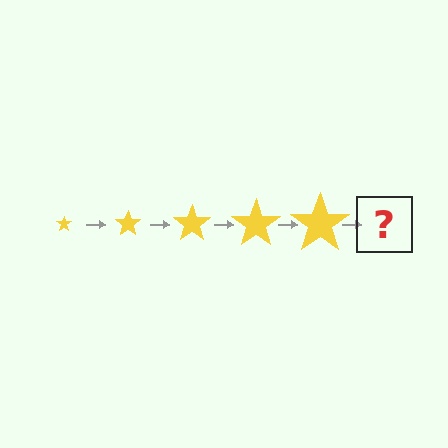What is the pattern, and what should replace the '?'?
The pattern is that the star gets progressively larger each step. The '?' should be a yellow star, larger than the previous one.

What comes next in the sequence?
The next element should be a yellow star, larger than the previous one.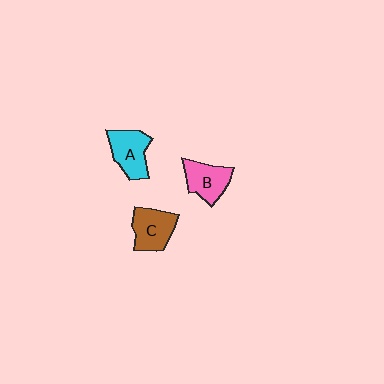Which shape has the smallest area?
Shape B (pink).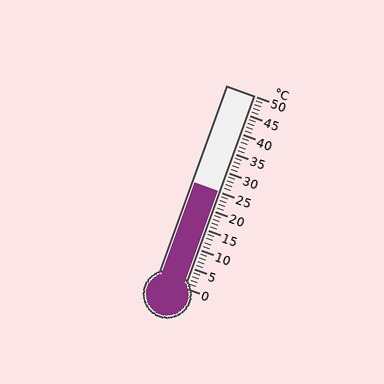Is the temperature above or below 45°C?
The temperature is below 45°C.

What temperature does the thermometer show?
The thermometer shows approximately 25°C.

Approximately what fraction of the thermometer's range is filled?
The thermometer is filled to approximately 50% of its range.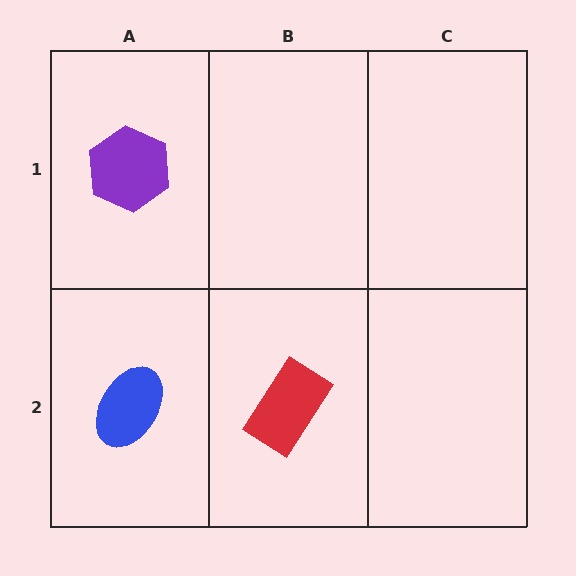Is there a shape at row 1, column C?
No, that cell is empty.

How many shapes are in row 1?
1 shape.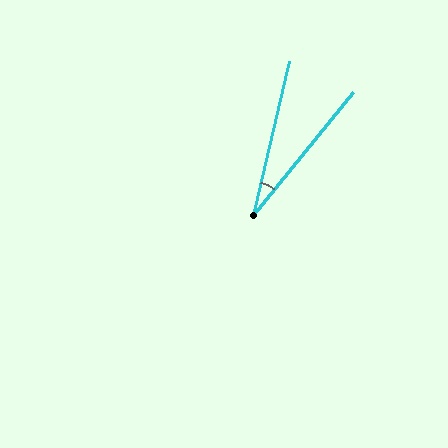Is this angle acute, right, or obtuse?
It is acute.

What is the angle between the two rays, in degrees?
Approximately 26 degrees.